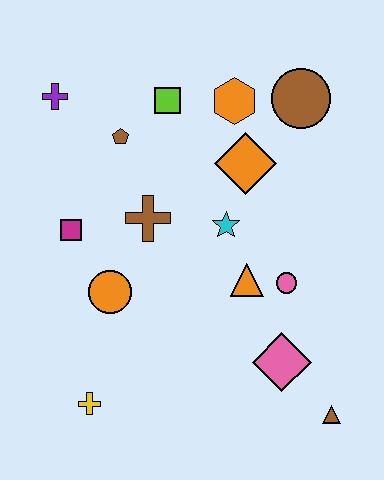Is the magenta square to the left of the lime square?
Yes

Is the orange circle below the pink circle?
Yes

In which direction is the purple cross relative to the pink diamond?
The purple cross is above the pink diamond.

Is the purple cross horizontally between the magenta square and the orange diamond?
No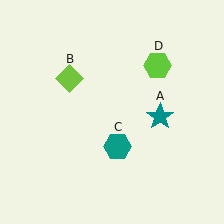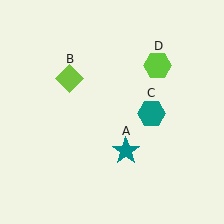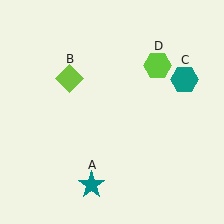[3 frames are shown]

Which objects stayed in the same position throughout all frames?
Lime diamond (object B) and lime hexagon (object D) remained stationary.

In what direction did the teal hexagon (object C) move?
The teal hexagon (object C) moved up and to the right.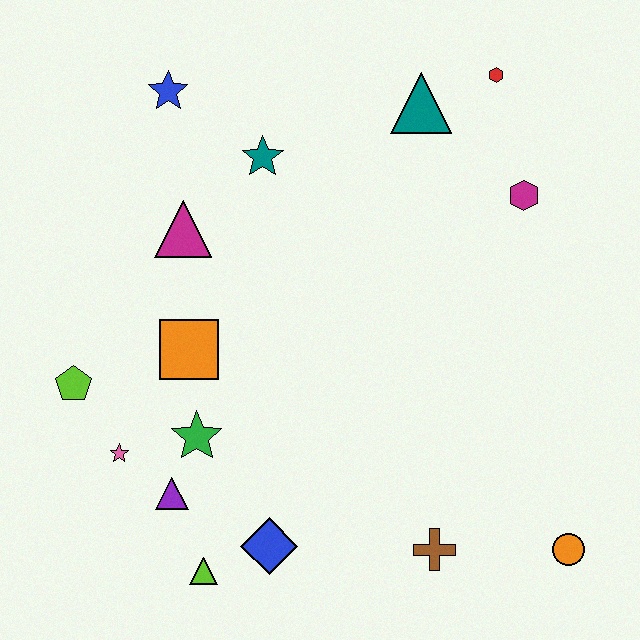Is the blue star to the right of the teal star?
No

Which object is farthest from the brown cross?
The blue star is farthest from the brown cross.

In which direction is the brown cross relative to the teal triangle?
The brown cross is below the teal triangle.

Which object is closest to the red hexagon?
The teal triangle is closest to the red hexagon.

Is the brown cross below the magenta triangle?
Yes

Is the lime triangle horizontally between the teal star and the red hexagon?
No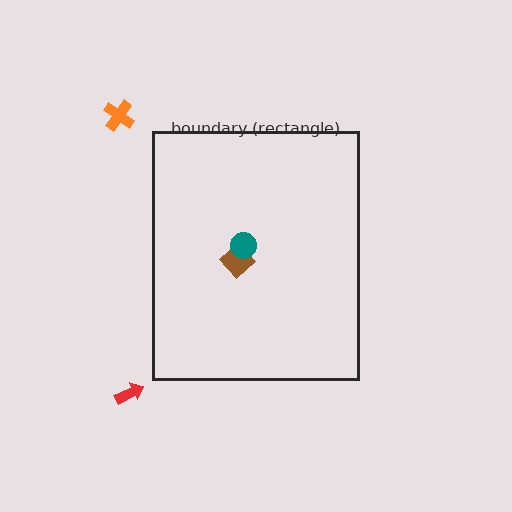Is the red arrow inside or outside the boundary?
Outside.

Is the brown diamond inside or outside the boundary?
Inside.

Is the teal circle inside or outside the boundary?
Inside.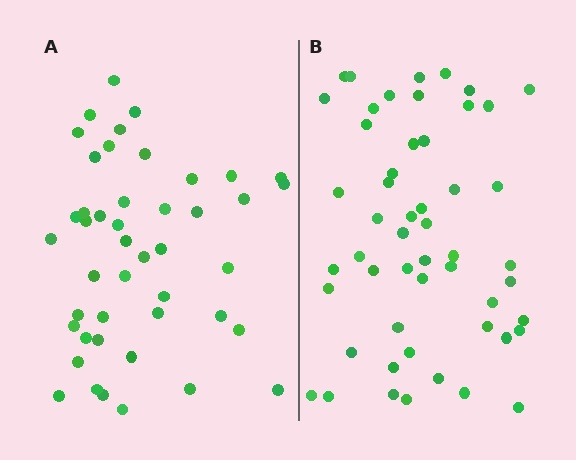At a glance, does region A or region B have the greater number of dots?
Region B (the right region) has more dots.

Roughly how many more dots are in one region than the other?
Region B has roughly 8 or so more dots than region A.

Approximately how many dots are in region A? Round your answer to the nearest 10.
About 40 dots. (The exact count is 45, which rounds to 40.)